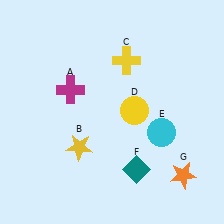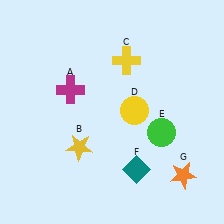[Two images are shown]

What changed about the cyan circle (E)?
In Image 1, E is cyan. In Image 2, it changed to green.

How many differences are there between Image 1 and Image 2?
There is 1 difference between the two images.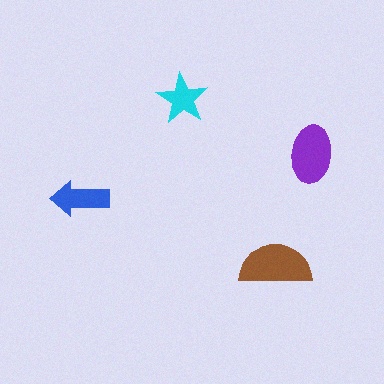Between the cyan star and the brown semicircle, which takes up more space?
The brown semicircle.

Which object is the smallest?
The cyan star.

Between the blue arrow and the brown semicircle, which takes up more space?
The brown semicircle.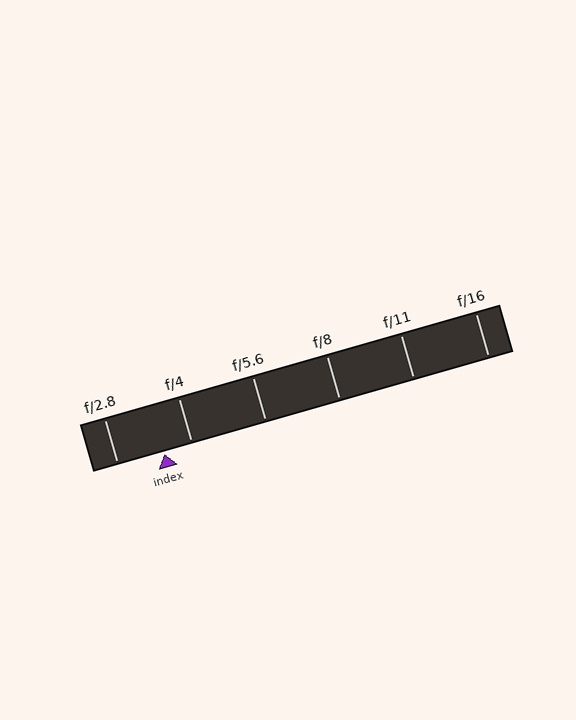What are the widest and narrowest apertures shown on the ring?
The widest aperture shown is f/2.8 and the narrowest is f/16.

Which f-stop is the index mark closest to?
The index mark is closest to f/4.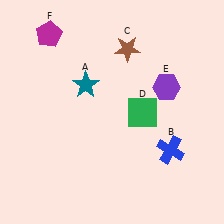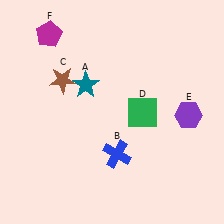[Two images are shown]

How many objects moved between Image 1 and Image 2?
3 objects moved between the two images.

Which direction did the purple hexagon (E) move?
The purple hexagon (E) moved down.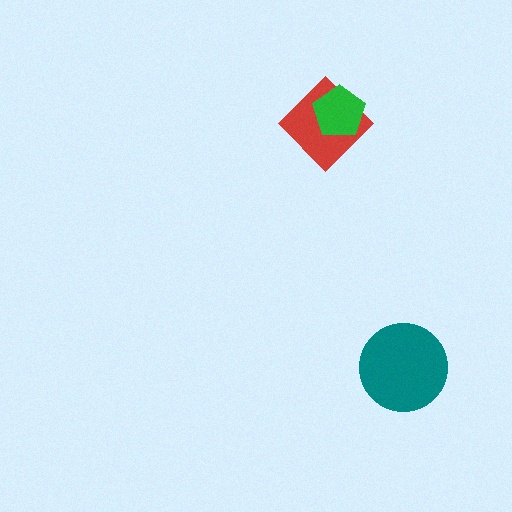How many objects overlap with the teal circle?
0 objects overlap with the teal circle.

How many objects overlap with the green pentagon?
1 object overlaps with the green pentagon.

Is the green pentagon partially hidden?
No, no other shape covers it.